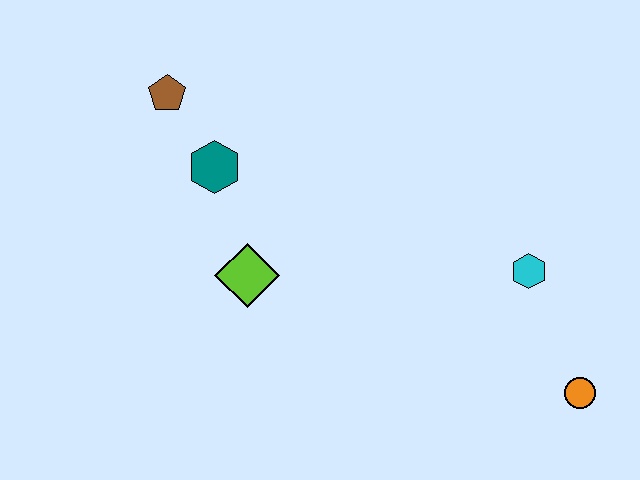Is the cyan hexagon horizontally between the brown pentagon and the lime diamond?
No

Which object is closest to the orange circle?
The cyan hexagon is closest to the orange circle.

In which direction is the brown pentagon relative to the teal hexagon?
The brown pentagon is above the teal hexagon.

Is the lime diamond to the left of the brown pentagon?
No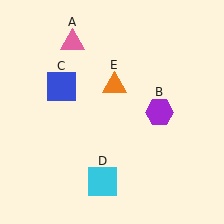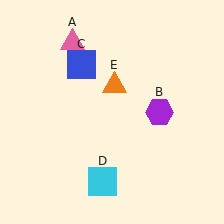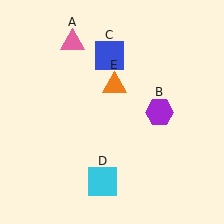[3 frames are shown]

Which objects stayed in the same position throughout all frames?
Pink triangle (object A) and purple hexagon (object B) and cyan square (object D) and orange triangle (object E) remained stationary.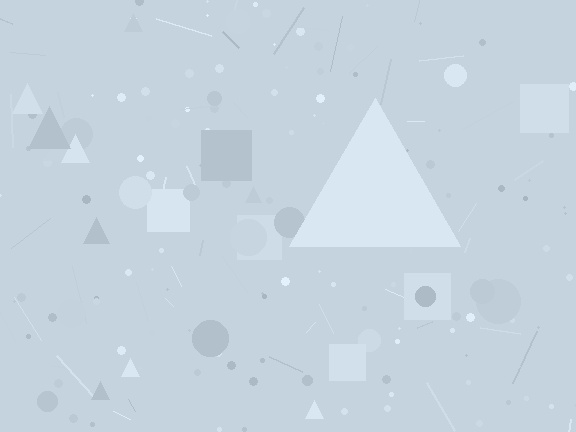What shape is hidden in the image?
A triangle is hidden in the image.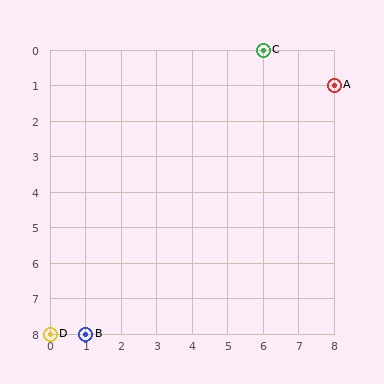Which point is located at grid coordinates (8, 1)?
Point A is at (8, 1).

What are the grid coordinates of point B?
Point B is at grid coordinates (1, 8).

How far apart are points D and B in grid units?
Points D and B are 1 column apart.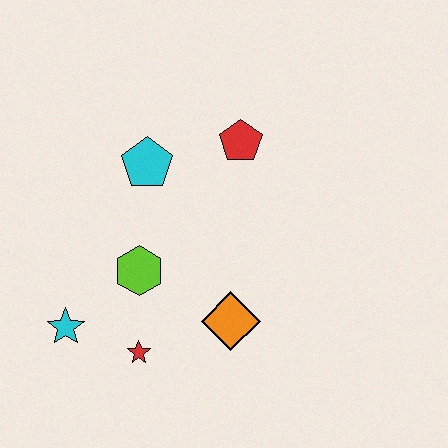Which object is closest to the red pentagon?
The cyan pentagon is closest to the red pentagon.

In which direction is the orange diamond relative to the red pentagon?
The orange diamond is below the red pentagon.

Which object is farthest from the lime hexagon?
The red pentagon is farthest from the lime hexagon.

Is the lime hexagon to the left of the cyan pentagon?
Yes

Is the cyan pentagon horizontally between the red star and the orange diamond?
Yes